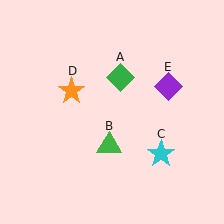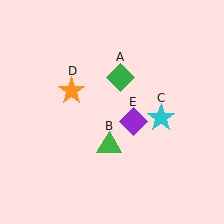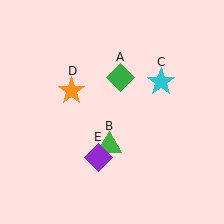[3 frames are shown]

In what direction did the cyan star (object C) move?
The cyan star (object C) moved up.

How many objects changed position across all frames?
2 objects changed position: cyan star (object C), purple diamond (object E).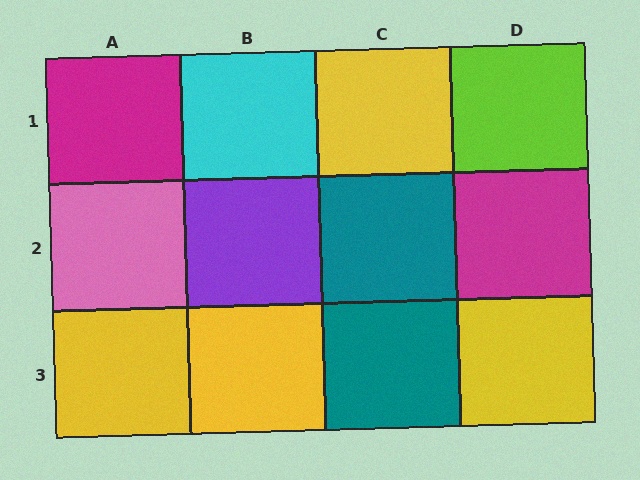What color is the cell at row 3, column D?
Yellow.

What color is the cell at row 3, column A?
Yellow.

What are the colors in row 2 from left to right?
Pink, purple, teal, magenta.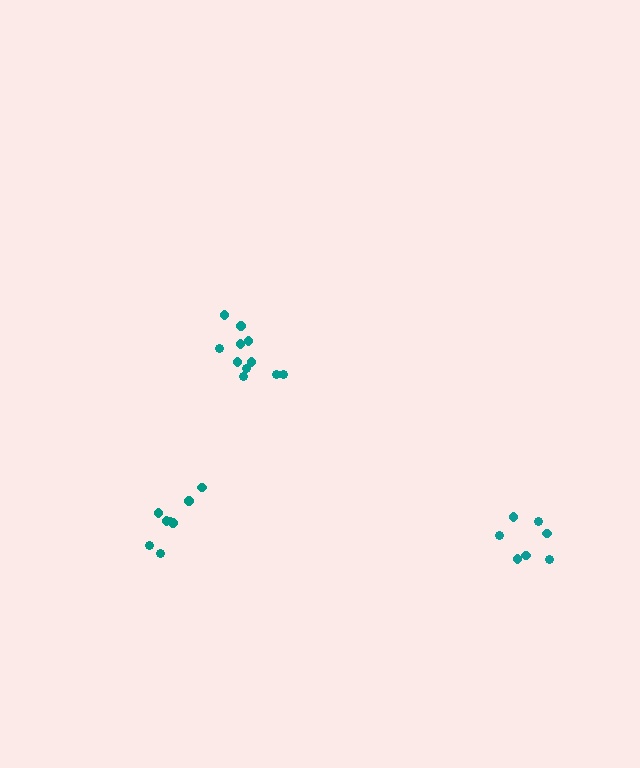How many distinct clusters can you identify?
There are 3 distinct clusters.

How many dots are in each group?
Group 1: 8 dots, Group 2: 11 dots, Group 3: 7 dots (26 total).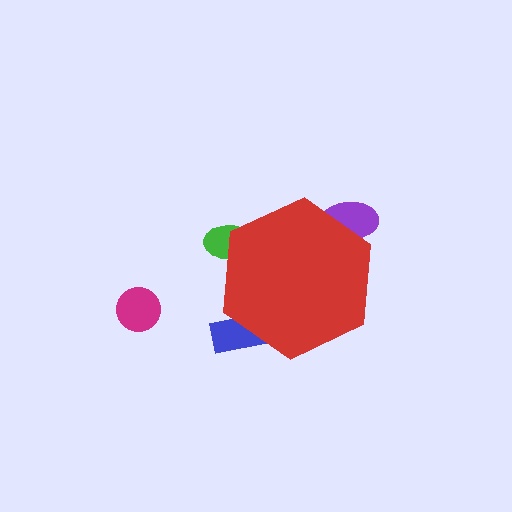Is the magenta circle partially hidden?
No, the magenta circle is fully visible.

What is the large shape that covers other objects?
A red hexagon.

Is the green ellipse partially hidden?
Yes, the green ellipse is partially hidden behind the red hexagon.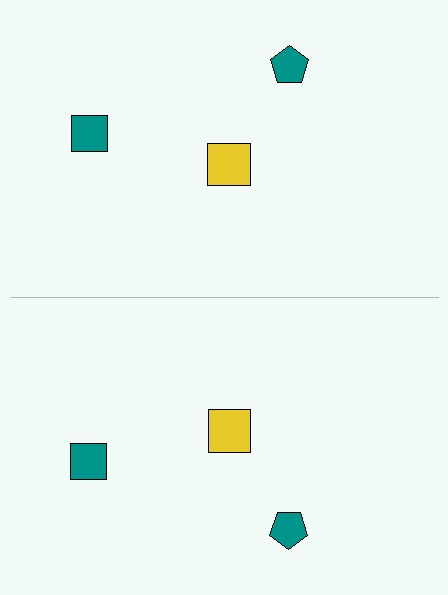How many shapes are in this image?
There are 6 shapes in this image.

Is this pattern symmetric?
Yes, this pattern has bilateral (reflection) symmetry.